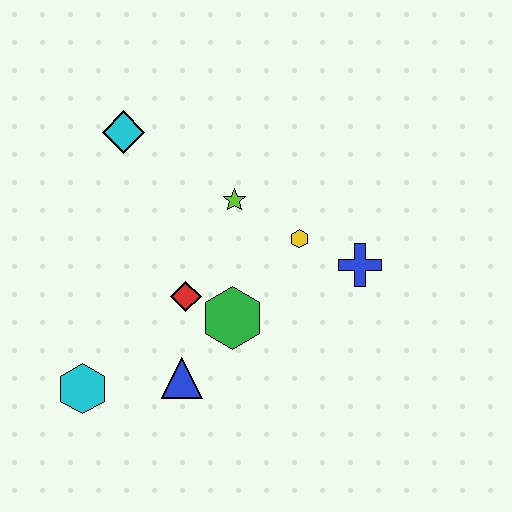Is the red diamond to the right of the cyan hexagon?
Yes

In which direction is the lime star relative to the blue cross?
The lime star is to the left of the blue cross.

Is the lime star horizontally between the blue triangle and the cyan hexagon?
No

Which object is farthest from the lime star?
The cyan hexagon is farthest from the lime star.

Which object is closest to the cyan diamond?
The lime star is closest to the cyan diamond.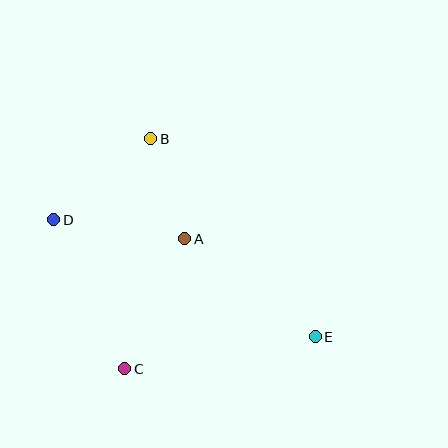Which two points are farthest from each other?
Points D and E are farthest from each other.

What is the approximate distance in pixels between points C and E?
The distance between C and E is approximately 194 pixels.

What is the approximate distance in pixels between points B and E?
The distance between B and E is approximately 258 pixels.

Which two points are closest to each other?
Points A and B are closest to each other.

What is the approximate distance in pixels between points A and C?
The distance between A and C is approximately 143 pixels.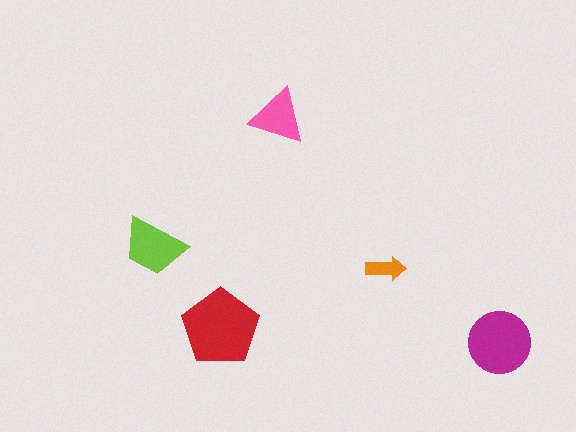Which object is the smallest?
The orange arrow.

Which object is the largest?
The red pentagon.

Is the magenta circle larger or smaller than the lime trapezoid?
Larger.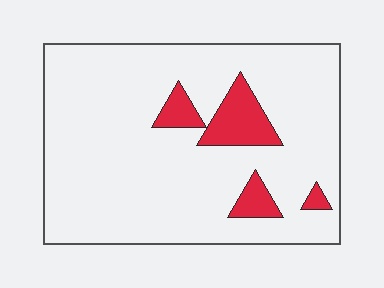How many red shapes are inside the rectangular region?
4.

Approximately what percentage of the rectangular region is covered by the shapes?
Approximately 10%.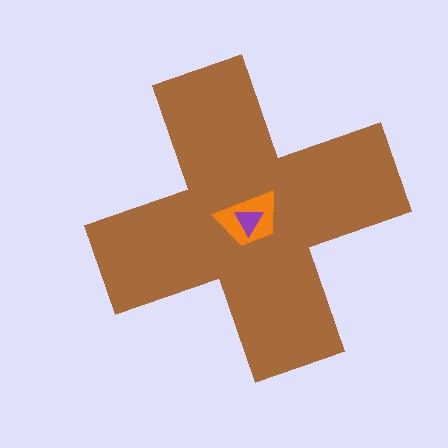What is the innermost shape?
The purple triangle.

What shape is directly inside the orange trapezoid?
The purple triangle.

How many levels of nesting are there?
3.